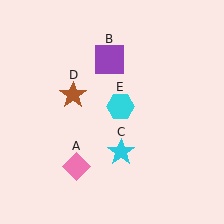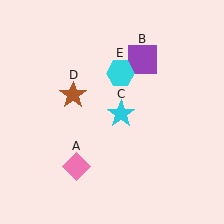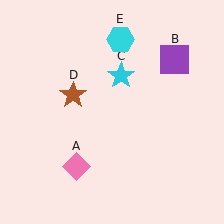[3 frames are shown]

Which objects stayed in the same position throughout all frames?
Pink diamond (object A) and brown star (object D) remained stationary.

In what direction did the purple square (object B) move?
The purple square (object B) moved right.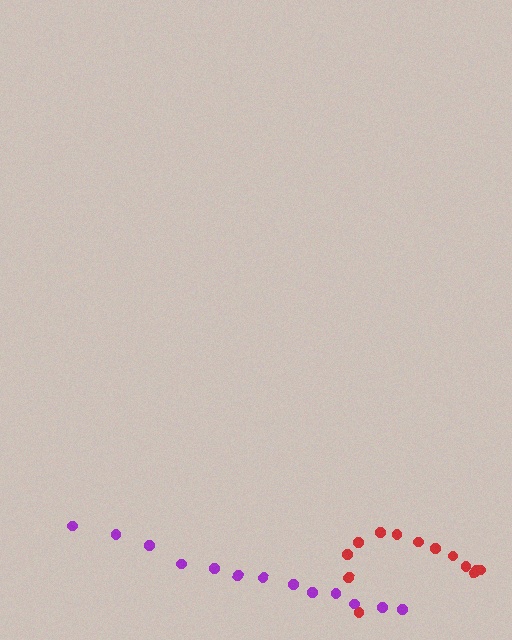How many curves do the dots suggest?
There are 2 distinct paths.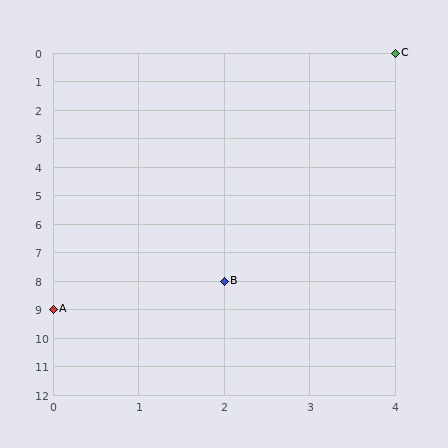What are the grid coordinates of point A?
Point A is at grid coordinates (0, 9).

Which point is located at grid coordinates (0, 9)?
Point A is at (0, 9).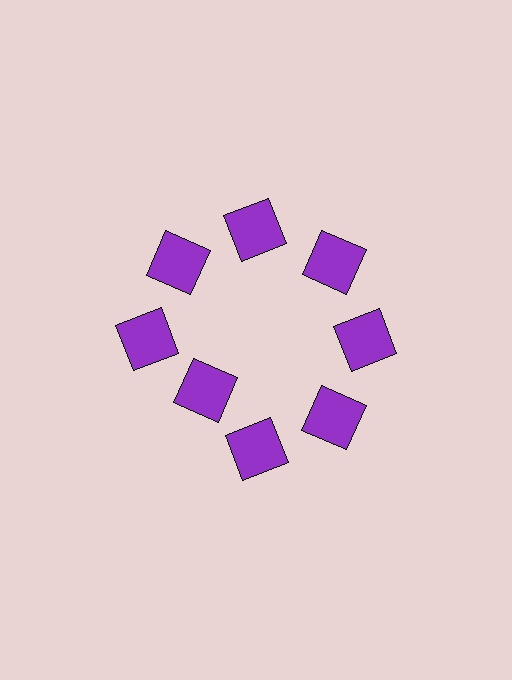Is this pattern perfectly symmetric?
No. The 8 purple squares are arranged in a ring, but one element near the 8 o'clock position is pulled inward toward the center, breaking the 8-fold rotational symmetry.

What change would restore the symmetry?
The symmetry would be restored by moving it outward, back onto the ring so that all 8 squares sit at equal angles and equal distance from the center.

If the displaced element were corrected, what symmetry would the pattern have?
It would have 8-fold rotational symmetry — the pattern would map onto itself every 45 degrees.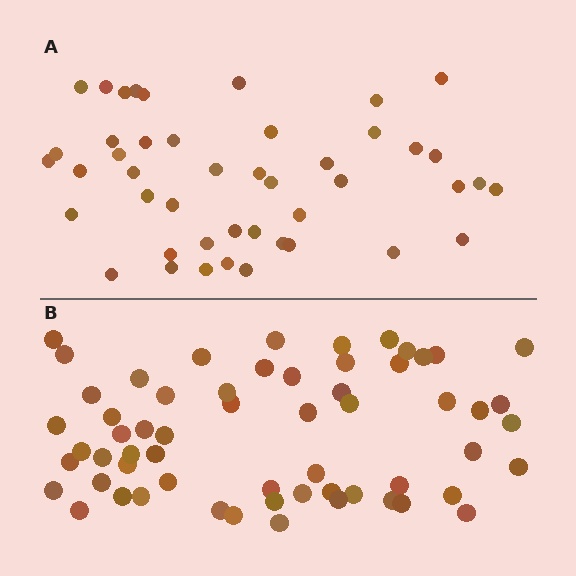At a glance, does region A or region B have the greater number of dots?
Region B (the bottom region) has more dots.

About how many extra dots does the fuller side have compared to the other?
Region B has approximately 15 more dots than region A.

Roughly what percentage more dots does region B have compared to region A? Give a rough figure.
About 35% more.